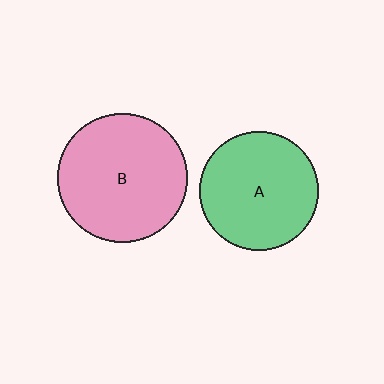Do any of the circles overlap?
No, none of the circles overlap.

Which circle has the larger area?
Circle B (pink).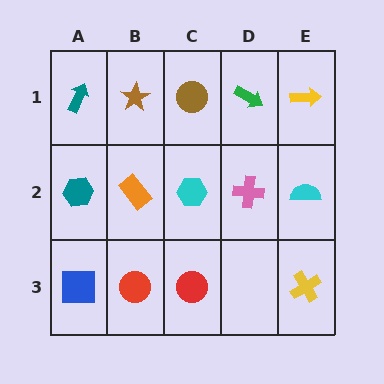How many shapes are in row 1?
5 shapes.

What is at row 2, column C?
A cyan hexagon.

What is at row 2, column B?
An orange rectangle.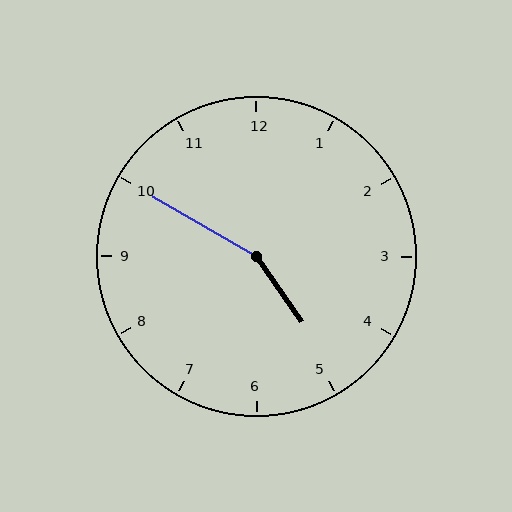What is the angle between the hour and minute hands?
Approximately 155 degrees.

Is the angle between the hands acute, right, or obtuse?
It is obtuse.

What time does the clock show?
4:50.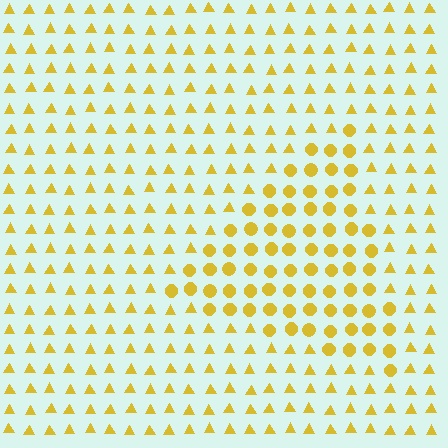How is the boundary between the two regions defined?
The boundary is defined by a change in element shape: circles inside vs. triangles outside. All elements share the same color and spacing.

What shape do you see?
I see a triangle.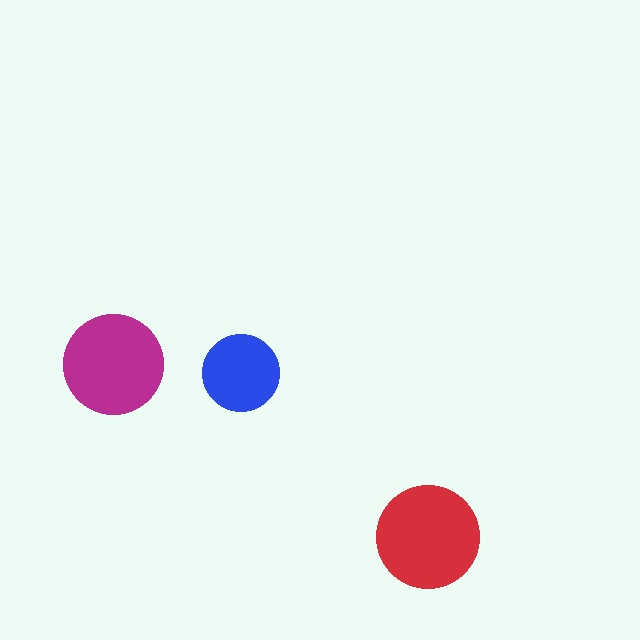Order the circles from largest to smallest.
the red one, the magenta one, the blue one.